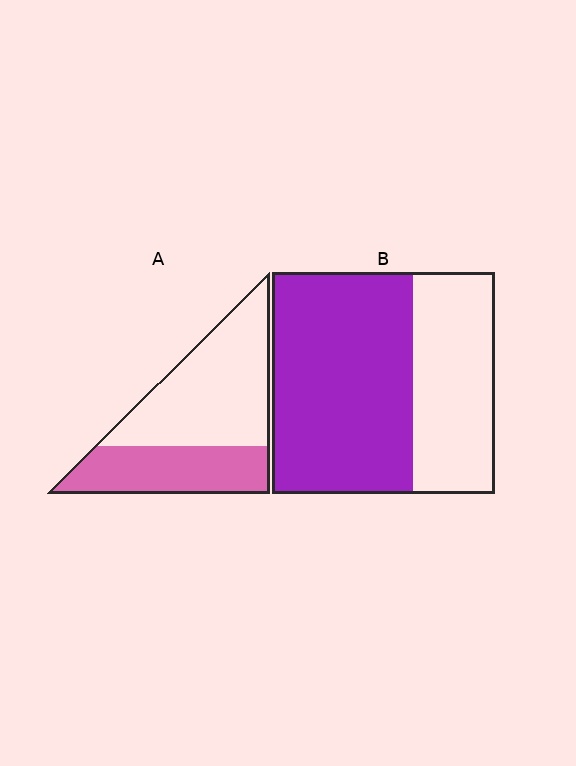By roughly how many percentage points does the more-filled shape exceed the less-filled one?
By roughly 25 percentage points (B over A).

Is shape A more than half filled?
No.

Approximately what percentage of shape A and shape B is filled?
A is approximately 40% and B is approximately 65%.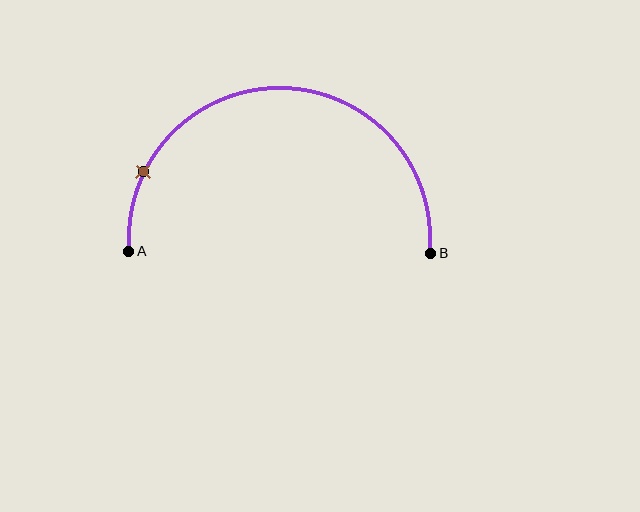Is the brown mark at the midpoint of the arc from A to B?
No. The brown mark lies on the arc but is closer to endpoint A. The arc midpoint would be at the point on the curve equidistant along the arc from both A and B.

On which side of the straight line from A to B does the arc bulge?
The arc bulges above the straight line connecting A and B.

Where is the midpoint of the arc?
The arc midpoint is the point on the curve farthest from the straight line joining A and B. It sits above that line.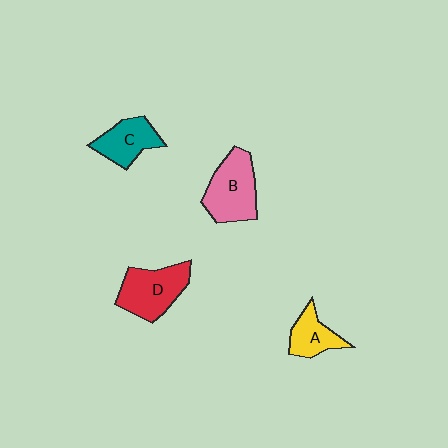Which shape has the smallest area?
Shape A (yellow).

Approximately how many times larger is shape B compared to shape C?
Approximately 1.4 times.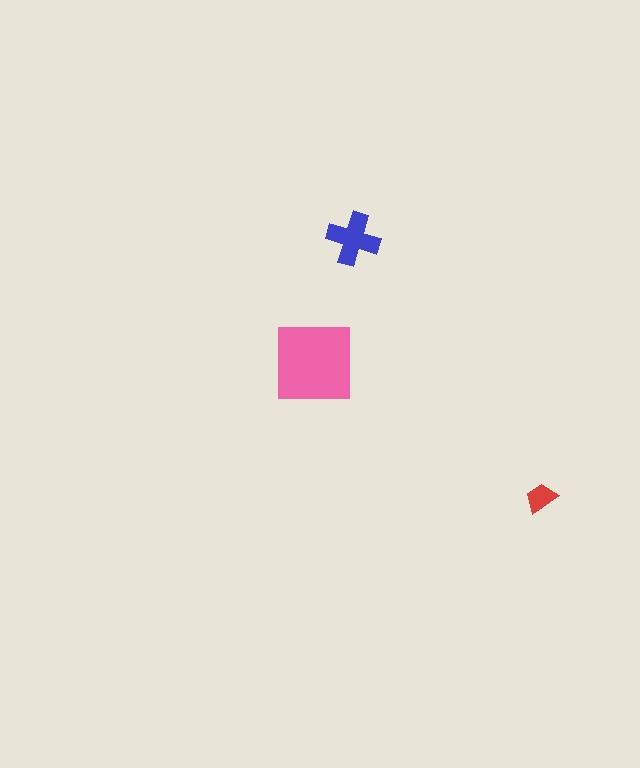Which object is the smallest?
The red trapezoid.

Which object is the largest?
The pink square.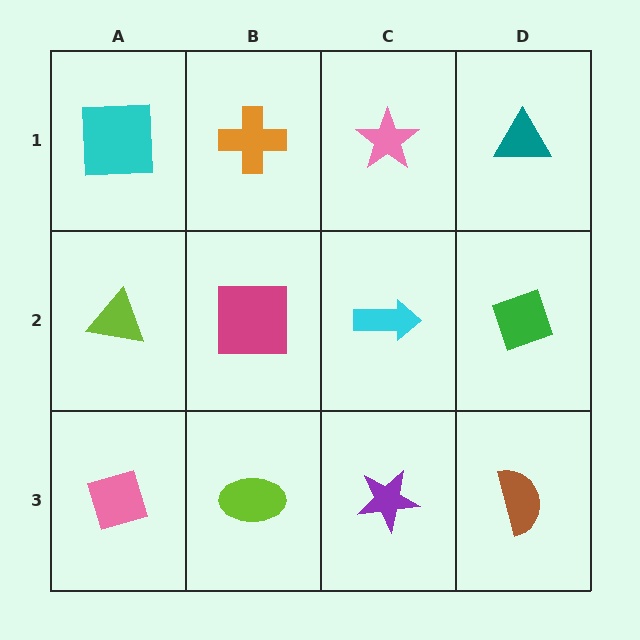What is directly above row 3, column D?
A green diamond.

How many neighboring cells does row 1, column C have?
3.